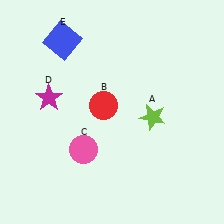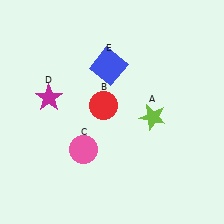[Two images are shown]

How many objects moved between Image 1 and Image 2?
1 object moved between the two images.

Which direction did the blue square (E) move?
The blue square (E) moved right.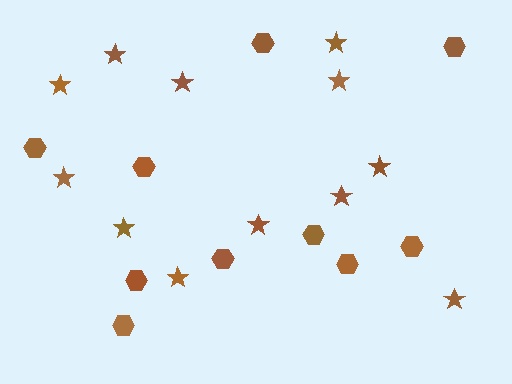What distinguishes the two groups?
There are 2 groups: one group of stars (12) and one group of hexagons (10).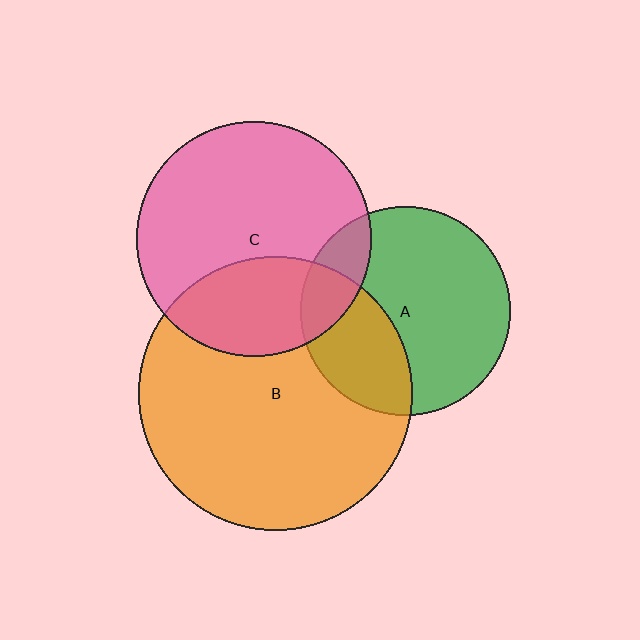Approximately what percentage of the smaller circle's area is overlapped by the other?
Approximately 35%.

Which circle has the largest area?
Circle B (orange).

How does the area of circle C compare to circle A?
Approximately 1.3 times.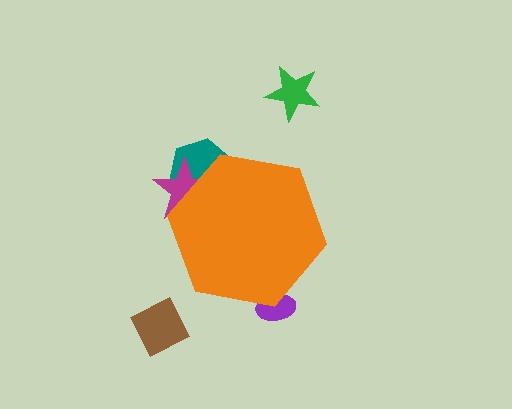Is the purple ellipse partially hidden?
Yes, the purple ellipse is partially hidden behind the orange hexagon.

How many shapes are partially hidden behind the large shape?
3 shapes are partially hidden.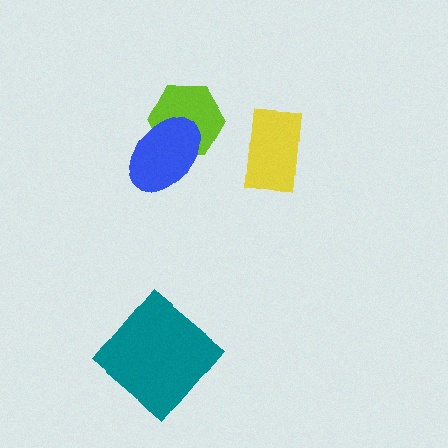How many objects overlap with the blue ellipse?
1 object overlaps with the blue ellipse.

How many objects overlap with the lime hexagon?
1 object overlaps with the lime hexagon.